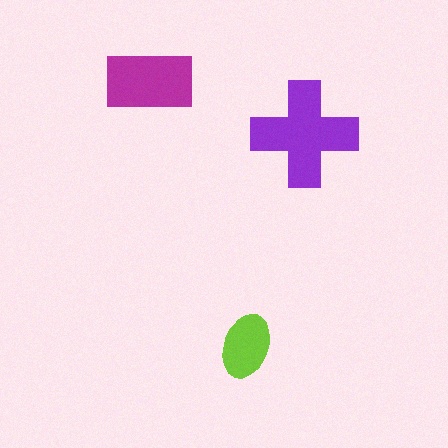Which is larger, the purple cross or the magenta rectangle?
The purple cross.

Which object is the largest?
The purple cross.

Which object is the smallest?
The lime ellipse.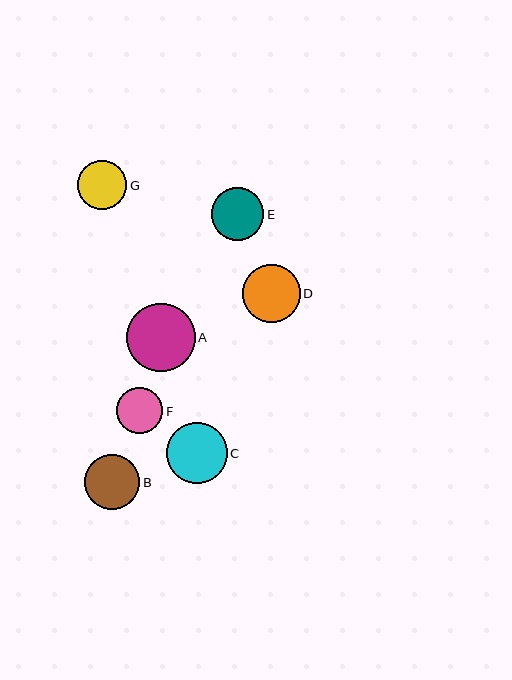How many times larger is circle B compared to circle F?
Circle B is approximately 1.2 times the size of circle F.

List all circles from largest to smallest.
From largest to smallest: A, C, D, B, E, G, F.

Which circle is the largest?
Circle A is the largest with a size of approximately 68 pixels.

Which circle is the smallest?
Circle F is the smallest with a size of approximately 46 pixels.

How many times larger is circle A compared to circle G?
Circle A is approximately 1.4 times the size of circle G.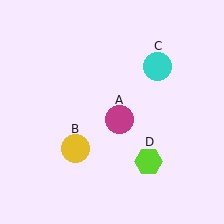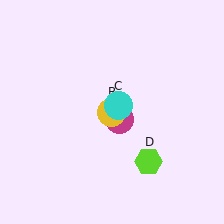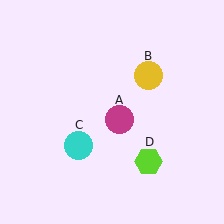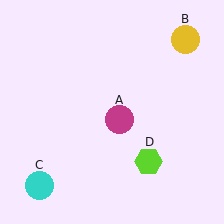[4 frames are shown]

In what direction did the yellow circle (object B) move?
The yellow circle (object B) moved up and to the right.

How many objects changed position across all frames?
2 objects changed position: yellow circle (object B), cyan circle (object C).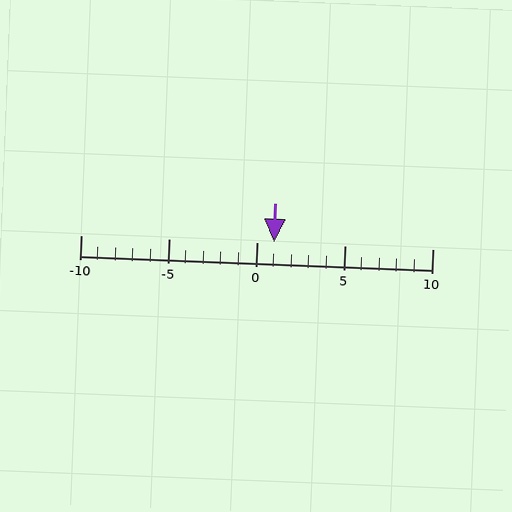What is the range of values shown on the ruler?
The ruler shows values from -10 to 10.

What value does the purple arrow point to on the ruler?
The purple arrow points to approximately 1.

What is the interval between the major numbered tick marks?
The major tick marks are spaced 5 units apart.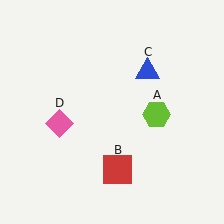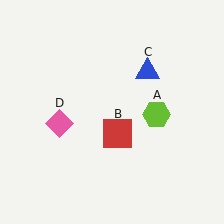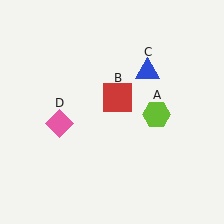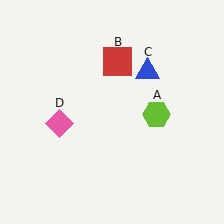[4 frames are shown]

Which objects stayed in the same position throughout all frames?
Lime hexagon (object A) and blue triangle (object C) and pink diamond (object D) remained stationary.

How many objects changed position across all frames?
1 object changed position: red square (object B).